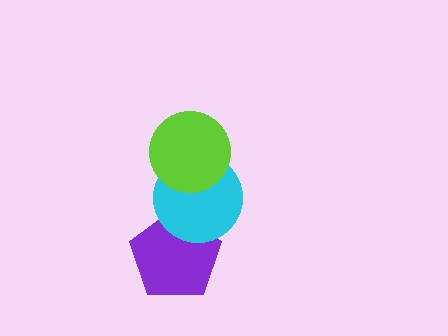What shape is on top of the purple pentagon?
The cyan circle is on top of the purple pentagon.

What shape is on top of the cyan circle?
The lime circle is on top of the cyan circle.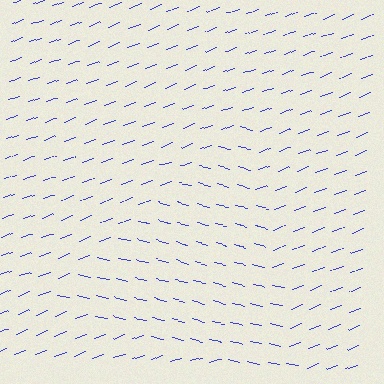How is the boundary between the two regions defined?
The boundary is defined purely by a change in line orientation (approximately 33 degrees difference). All lines are the same color and thickness.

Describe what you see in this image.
The image is filled with small blue line segments. A triangle region in the image has lines oriented differently from the surrounding lines, creating a visible texture boundary.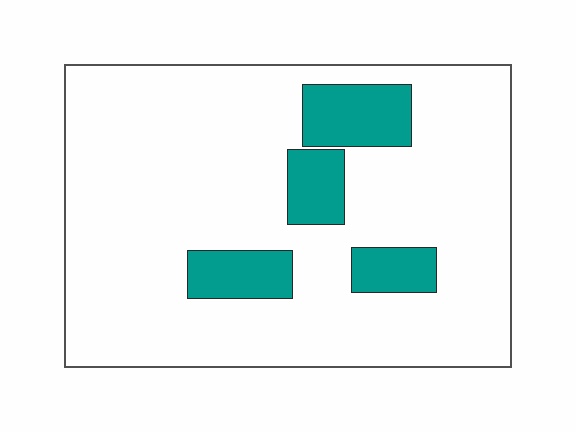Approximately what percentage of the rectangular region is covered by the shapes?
Approximately 15%.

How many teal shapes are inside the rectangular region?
4.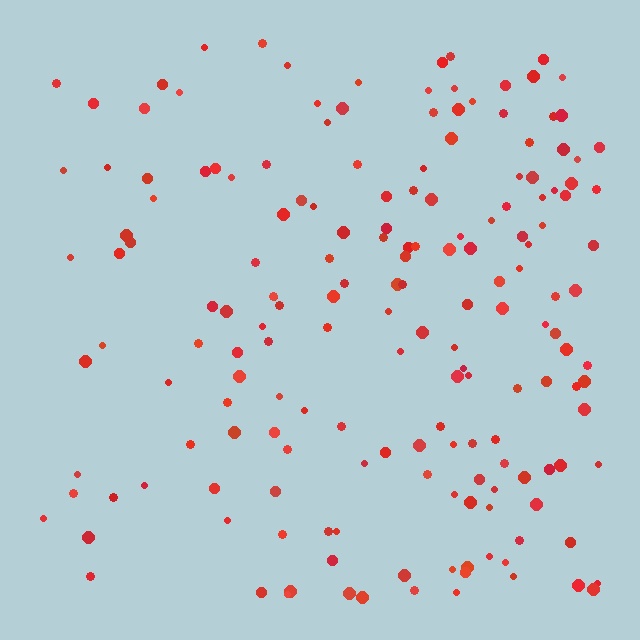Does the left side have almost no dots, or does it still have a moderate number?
Still a moderate number, just noticeably fewer than the right.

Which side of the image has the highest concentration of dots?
The right.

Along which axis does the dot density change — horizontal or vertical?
Horizontal.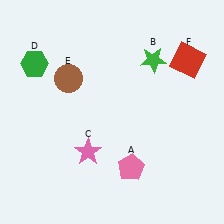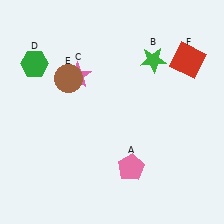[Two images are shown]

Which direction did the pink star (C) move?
The pink star (C) moved up.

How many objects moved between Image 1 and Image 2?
1 object moved between the two images.